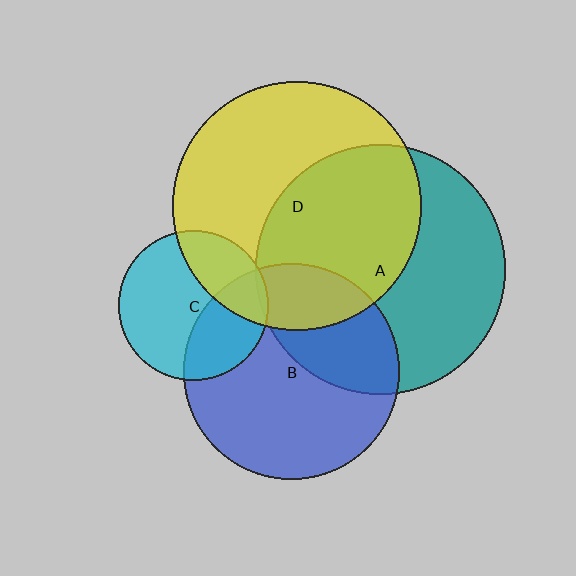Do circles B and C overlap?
Yes.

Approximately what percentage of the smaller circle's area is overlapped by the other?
Approximately 35%.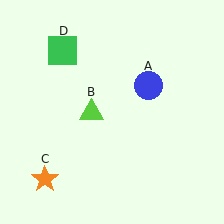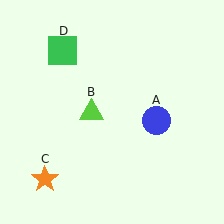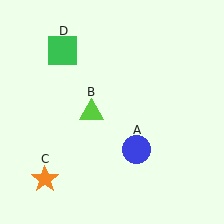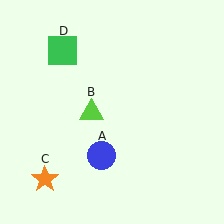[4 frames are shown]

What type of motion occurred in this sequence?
The blue circle (object A) rotated clockwise around the center of the scene.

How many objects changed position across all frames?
1 object changed position: blue circle (object A).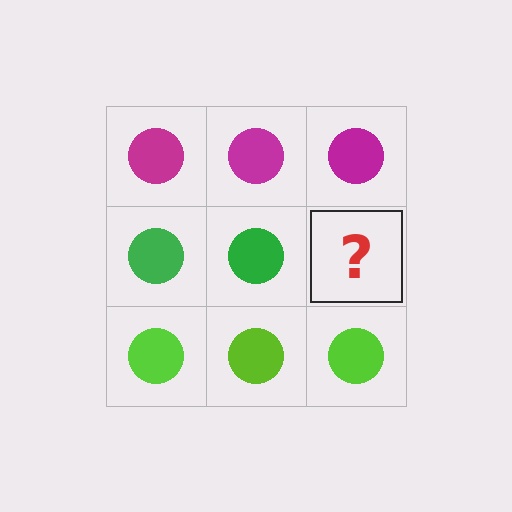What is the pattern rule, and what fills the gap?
The rule is that each row has a consistent color. The gap should be filled with a green circle.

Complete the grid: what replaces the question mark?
The question mark should be replaced with a green circle.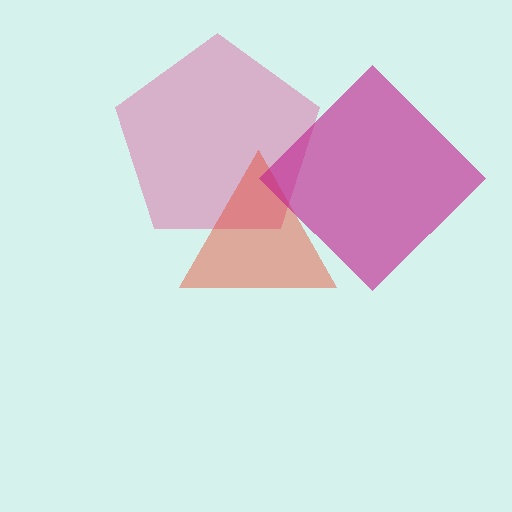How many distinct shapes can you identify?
There are 3 distinct shapes: a pink pentagon, a red triangle, a magenta diamond.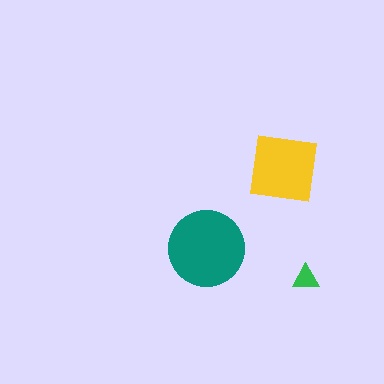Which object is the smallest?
The green triangle.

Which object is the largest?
The teal circle.